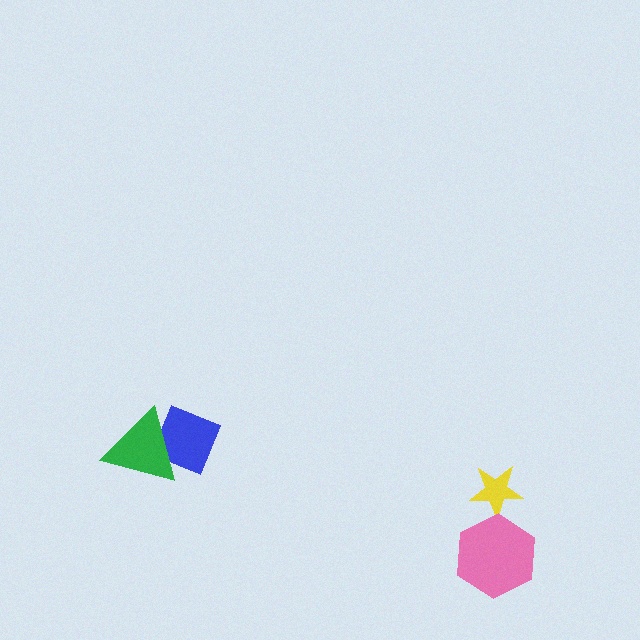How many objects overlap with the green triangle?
1 object overlaps with the green triangle.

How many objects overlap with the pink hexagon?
0 objects overlap with the pink hexagon.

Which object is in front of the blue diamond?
The green triangle is in front of the blue diamond.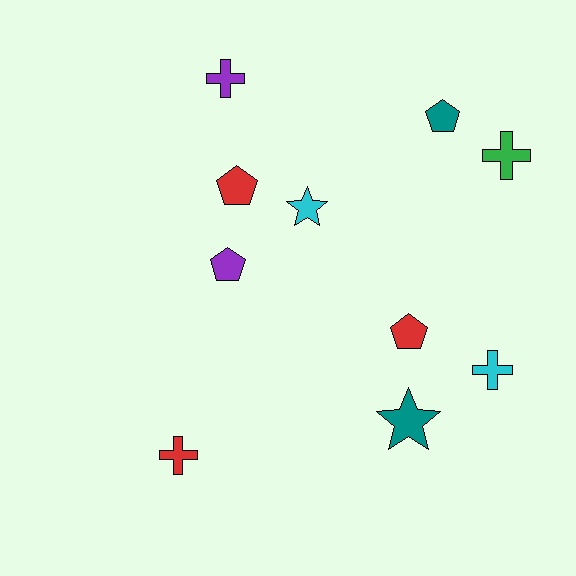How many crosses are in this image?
There are 4 crosses.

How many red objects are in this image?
There are 3 red objects.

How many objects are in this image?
There are 10 objects.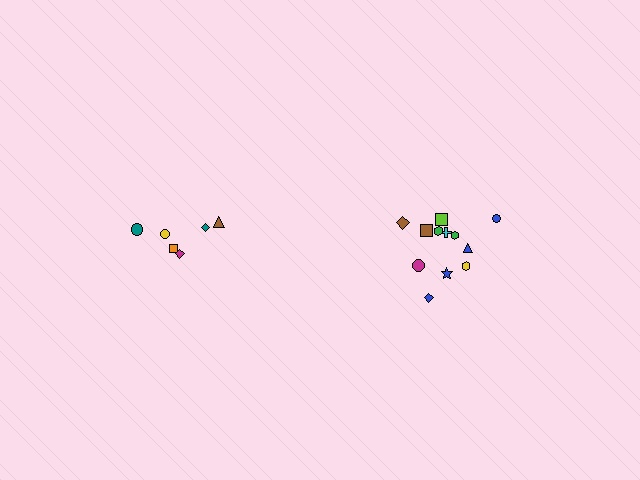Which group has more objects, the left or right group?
The right group.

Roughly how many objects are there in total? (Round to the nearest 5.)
Roughly 20 objects in total.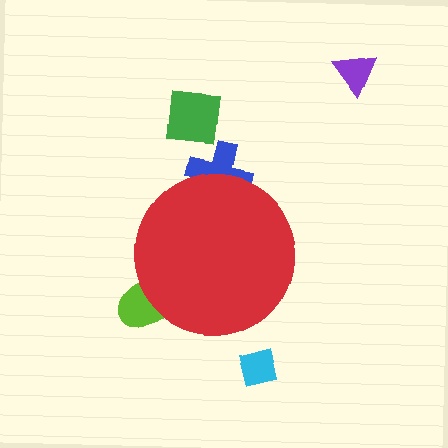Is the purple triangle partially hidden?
No, the purple triangle is fully visible.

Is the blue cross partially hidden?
Yes, the blue cross is partially hidden behind the red circle.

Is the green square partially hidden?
No, the green square is fully visible.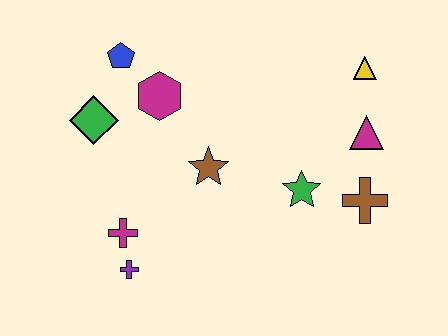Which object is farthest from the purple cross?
The yellow triangle is farthest from the purple cross.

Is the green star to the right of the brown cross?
No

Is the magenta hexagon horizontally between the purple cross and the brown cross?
Yes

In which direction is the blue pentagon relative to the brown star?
The blue pentagon is above the brown star.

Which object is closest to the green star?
The brown cross is closest to the green star.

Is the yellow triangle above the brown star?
Yes